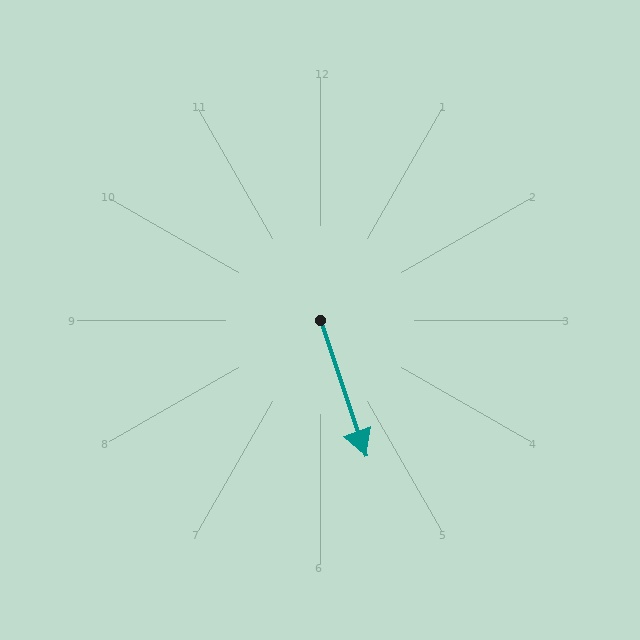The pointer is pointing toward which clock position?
Roughly 5 o'clock.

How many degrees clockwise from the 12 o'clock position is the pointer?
Approximately 161 degrees.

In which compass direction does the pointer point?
South.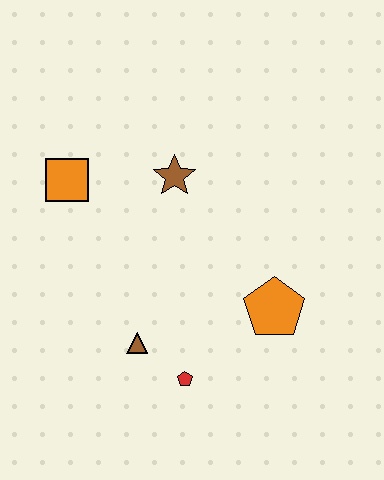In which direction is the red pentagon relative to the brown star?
The red pentagon is below the brown star.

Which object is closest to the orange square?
The brown star is closest to the orange square.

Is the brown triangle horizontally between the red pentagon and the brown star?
No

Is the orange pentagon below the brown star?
Yes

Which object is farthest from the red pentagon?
The orange square is farthest from the red pentagon.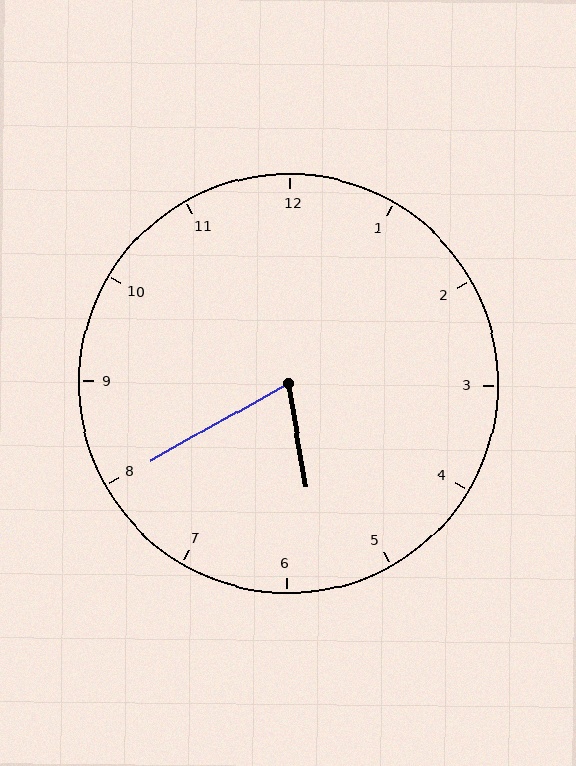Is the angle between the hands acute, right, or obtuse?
It is acute.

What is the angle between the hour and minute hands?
Approximately 70 degrees.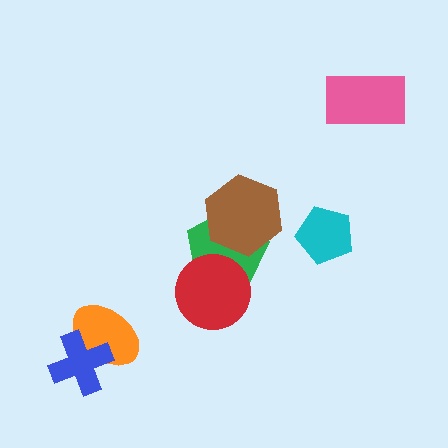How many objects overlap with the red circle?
1 object overlaps with the red circle.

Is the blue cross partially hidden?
No, no other shape covers it.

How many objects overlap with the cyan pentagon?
0 objects overlap with the cyan pentagon.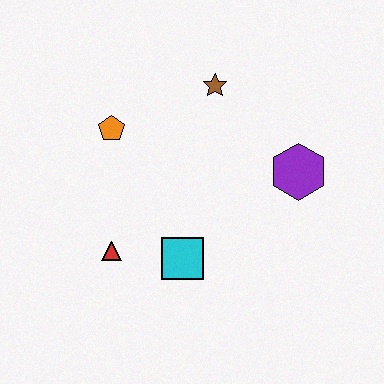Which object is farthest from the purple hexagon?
The red triangle is farthest from the purple hexagon.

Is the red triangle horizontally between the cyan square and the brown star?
No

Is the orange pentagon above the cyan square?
Yes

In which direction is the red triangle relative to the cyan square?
The red triangle is to the left of the cyan square.